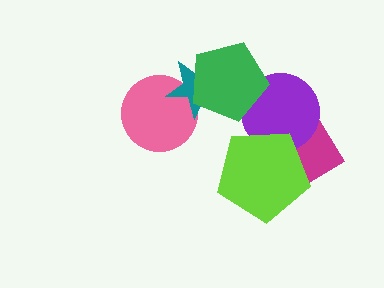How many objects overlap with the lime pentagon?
2 objects overlap with the lime pentagon.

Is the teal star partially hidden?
Yes, it is partially covered by another shape.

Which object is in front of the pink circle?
The teal star is in front of the pink circle.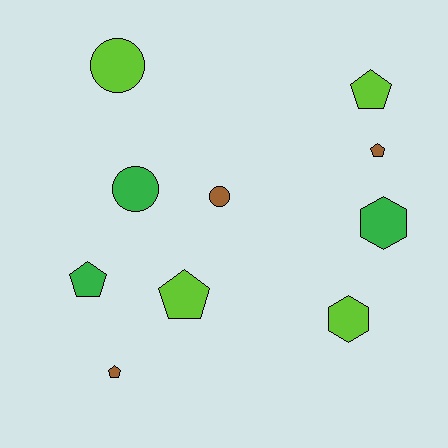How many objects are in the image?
There are 10 objects.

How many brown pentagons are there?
There are 2 brown pentagons.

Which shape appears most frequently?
Pentagon, with 5 objects.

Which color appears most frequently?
Lime, with 4 objects.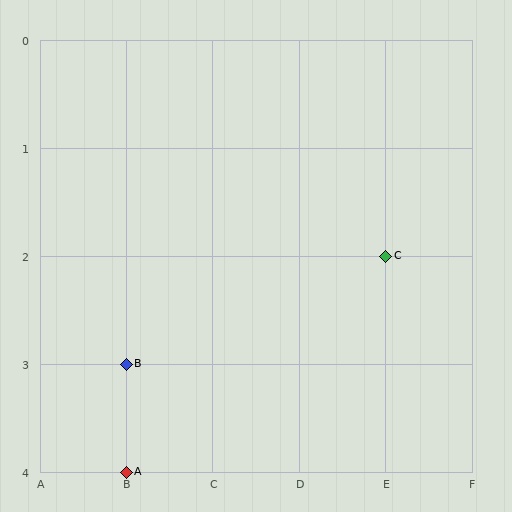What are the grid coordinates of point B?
Point B is at grid coordinates (B, 3).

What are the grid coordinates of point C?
Point C is at grid coordinates (E, 2).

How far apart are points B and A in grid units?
Points B and A are 1 row apart.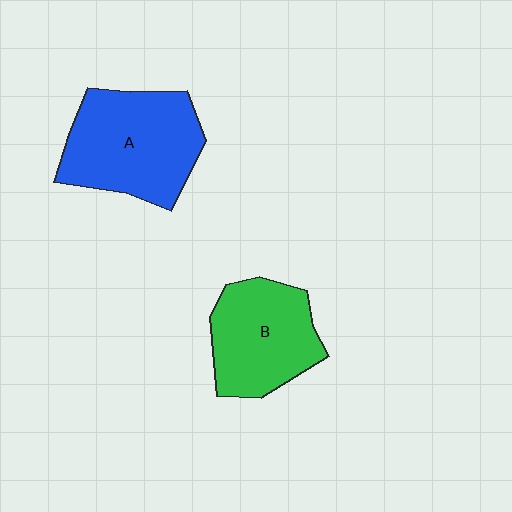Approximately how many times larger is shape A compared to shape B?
Approximately 1.2 times.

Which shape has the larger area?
Shape A (blue).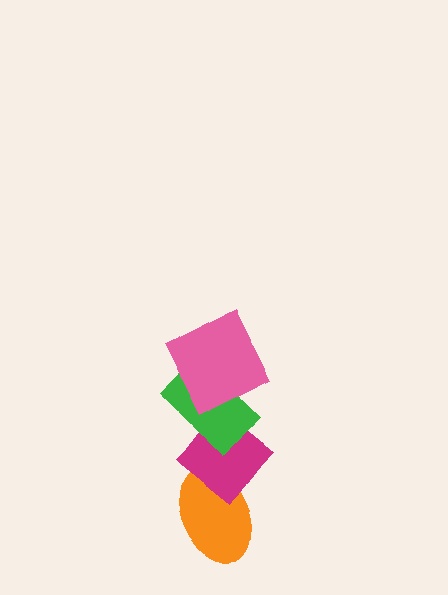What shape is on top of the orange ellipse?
The magenta diamond is on top of the orange ellipse.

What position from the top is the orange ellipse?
The orange ellipse is 4th from the top.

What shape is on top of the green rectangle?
The pink square is on top of the green rectangle.